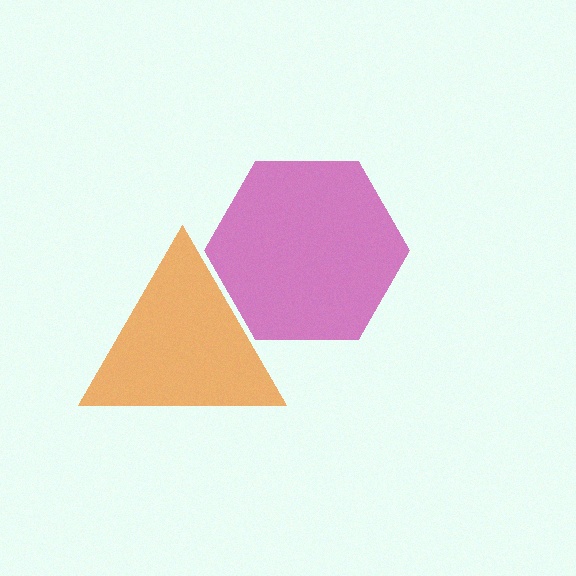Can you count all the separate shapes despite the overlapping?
Yes, there are 2 separate shapes.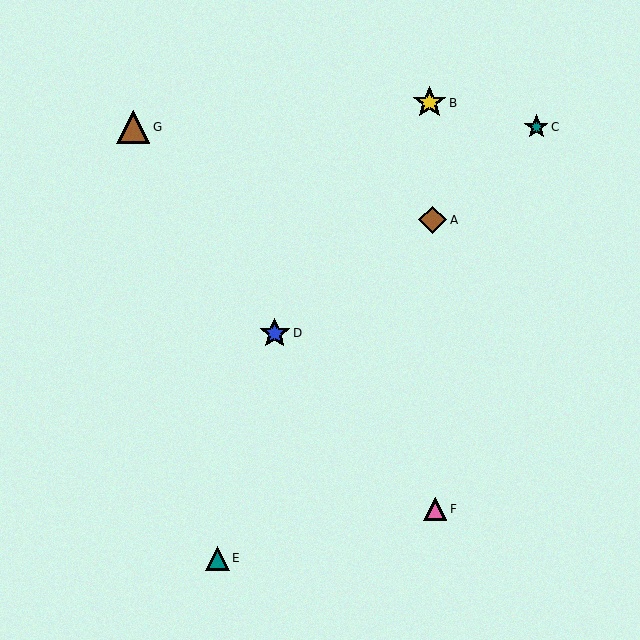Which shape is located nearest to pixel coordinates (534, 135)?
The teal star (labeled C) at (536, 127) is nearest to that location.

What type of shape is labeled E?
Shape E is a teal triangle.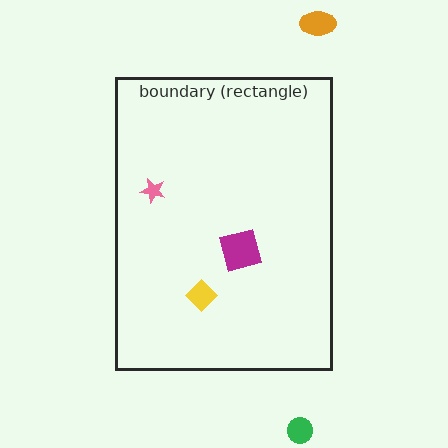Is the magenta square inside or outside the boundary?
Inside.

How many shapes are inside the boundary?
3 inside, 2 outside.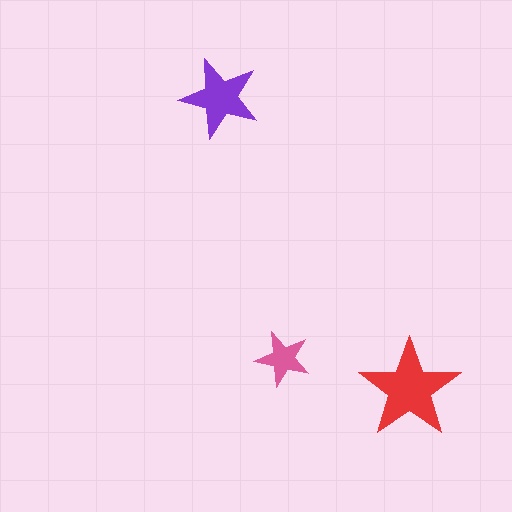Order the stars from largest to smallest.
the red one, the purple one, the pink one.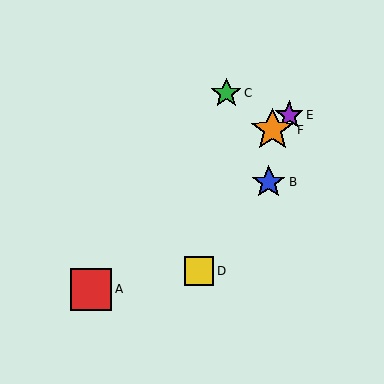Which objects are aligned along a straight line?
Objects A, E, F are aligned along a straight line.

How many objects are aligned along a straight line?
3 objects (A, E, F) are aligned along a straight line.